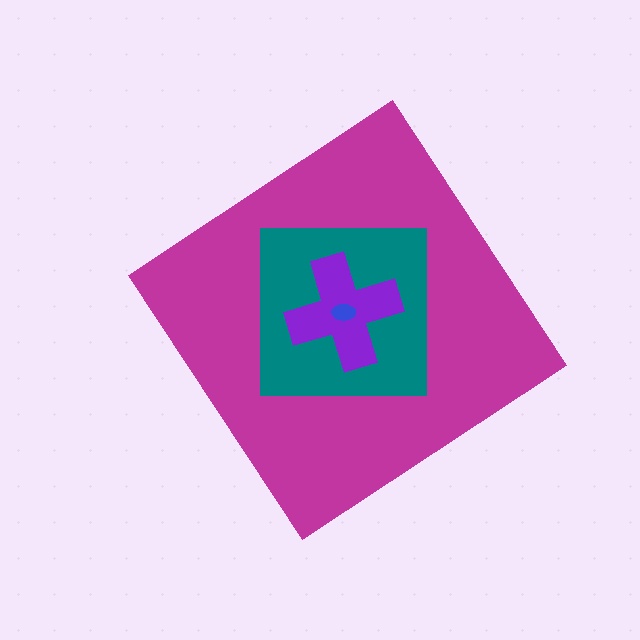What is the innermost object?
The blue ellipse.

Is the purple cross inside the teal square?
Yes.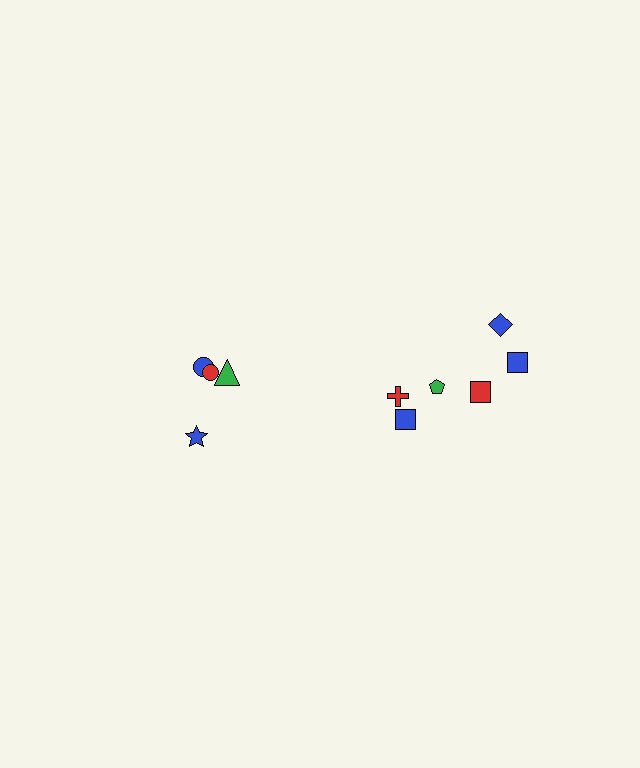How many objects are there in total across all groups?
There are 10 objects.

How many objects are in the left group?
There are 4 objects.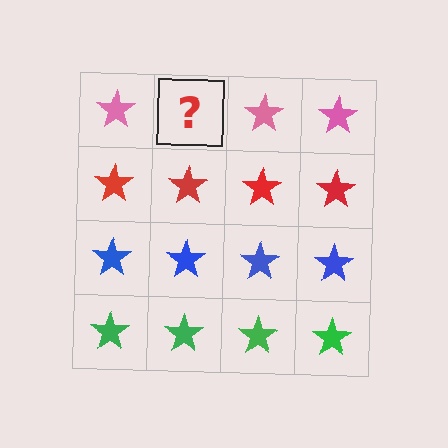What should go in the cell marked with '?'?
The missing cell should contain a pink star.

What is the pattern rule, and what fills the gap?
The rule is that each row has a consistent color. The gap should be filled with a pink star.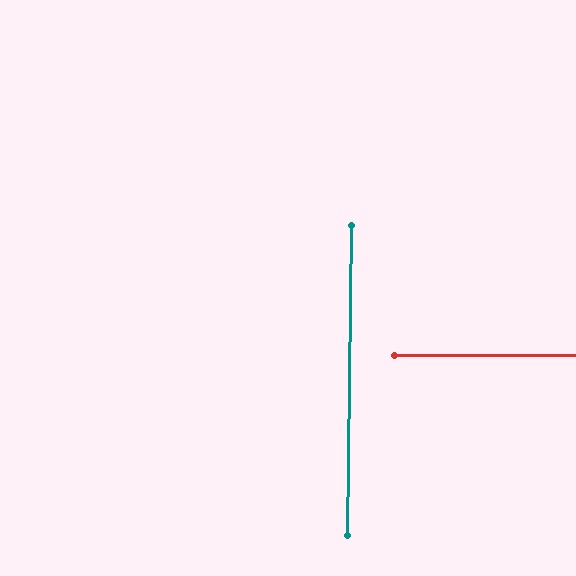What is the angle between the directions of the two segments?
Approximately 89 degrees.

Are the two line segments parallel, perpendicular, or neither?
Perpendicular — they meet at approximately 89°.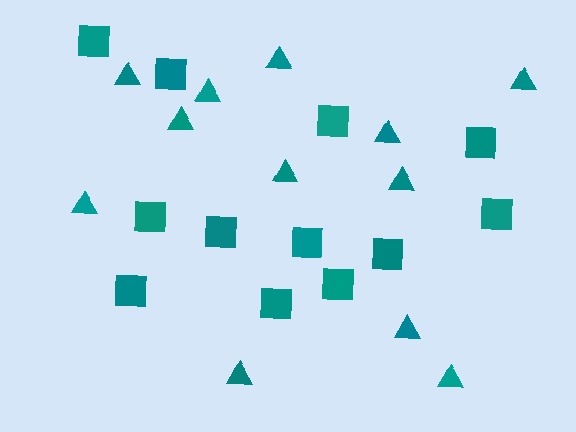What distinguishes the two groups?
There are 2 groups: one group of squares (12) and one group of triangles (12).